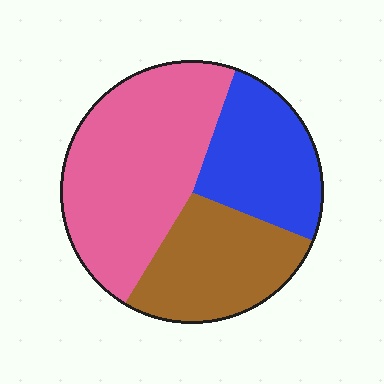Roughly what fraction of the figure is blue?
Blue takes up about one quarter (1/4) of the figure.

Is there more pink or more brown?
Pink.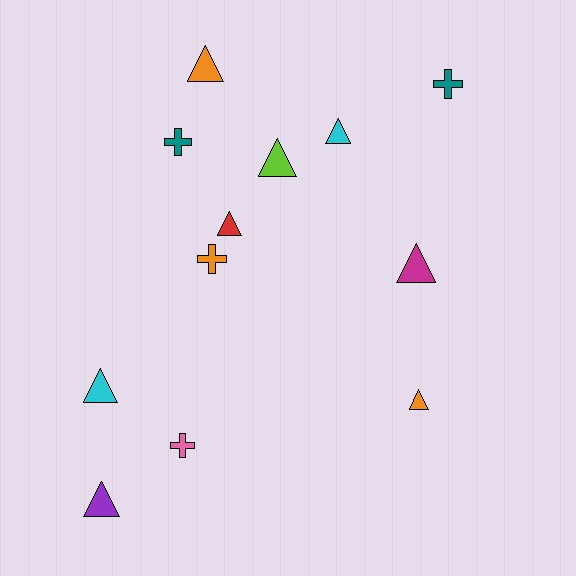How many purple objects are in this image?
There is 1 purple object.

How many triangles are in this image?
There are 8 triangles.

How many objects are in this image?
There are 12 objects.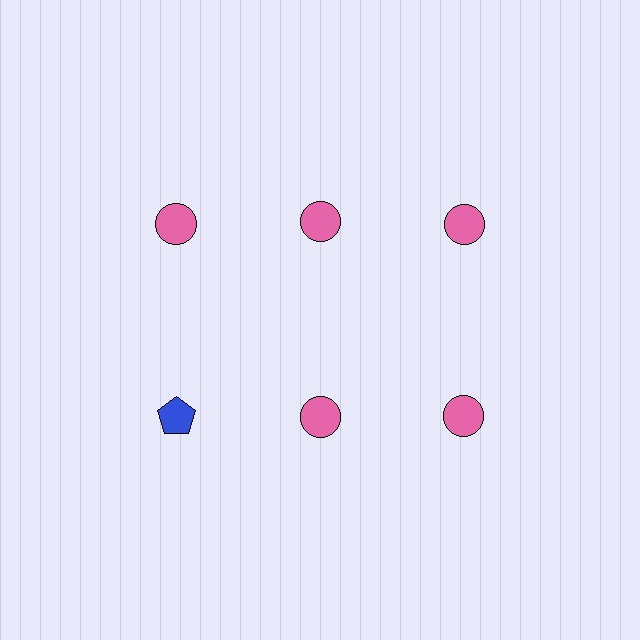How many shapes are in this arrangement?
There are 6 shapes arranged in a grid pattern.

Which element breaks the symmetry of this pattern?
The blue pentagon in the second row, leftmost column breaks the symmetry. All other shapes are pink circles.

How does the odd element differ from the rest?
It differs in both color (blue instead of pink) and shape (pentagon instead of circle).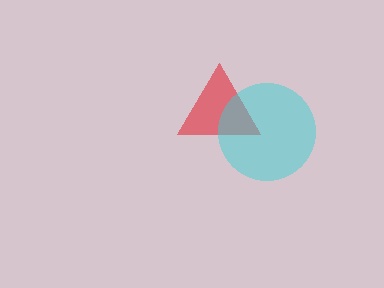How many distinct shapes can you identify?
There are 2 distinct shapes: a red triangle, a cyan circle.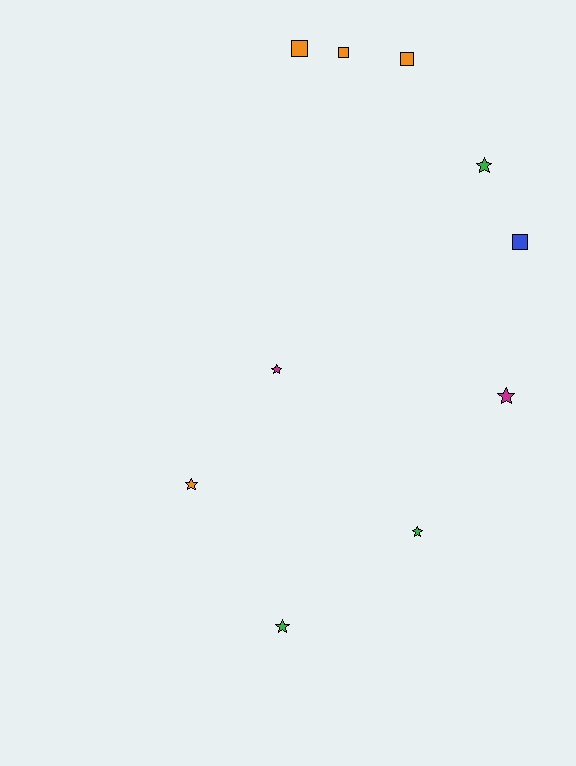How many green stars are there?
There are 3 green stars.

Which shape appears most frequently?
Star, with 6 objects.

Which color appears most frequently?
Orange, with 4 objects.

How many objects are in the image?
There are 10 objects.